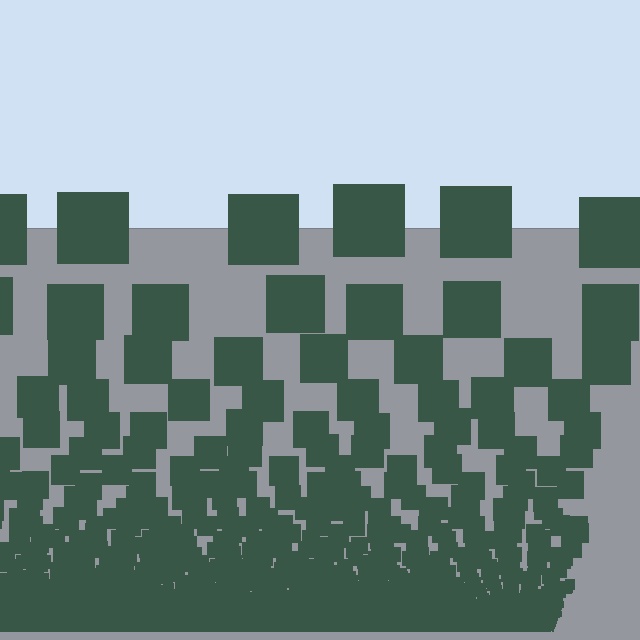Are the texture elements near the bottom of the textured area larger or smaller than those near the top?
Smaller. The gradient is inverted — elements near the bottom are smaller and denser.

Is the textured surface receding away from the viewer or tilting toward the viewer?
The surface appears to tilt toward the viewer. Texture elements get larger and sparser toward the top.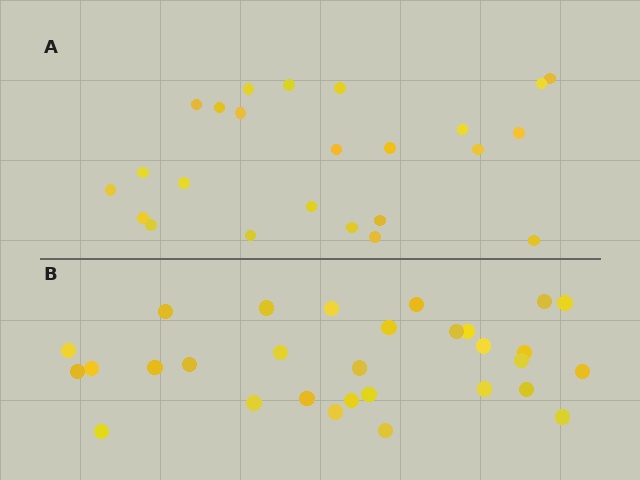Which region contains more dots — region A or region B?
Region B (the bottom region) has more dots.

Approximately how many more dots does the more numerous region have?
Region B has about 6 more dots than region A.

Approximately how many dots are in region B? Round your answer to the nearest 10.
About 30 dots.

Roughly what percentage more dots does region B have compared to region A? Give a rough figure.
About 25% more.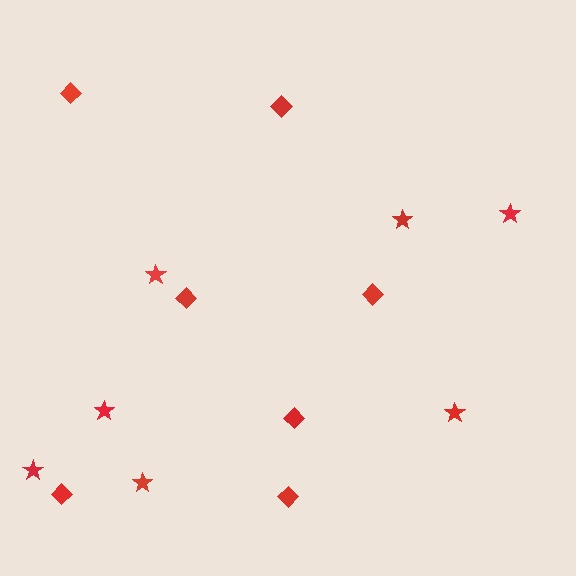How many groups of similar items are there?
There are 2 groups: one group of stars (7) and one group of diamonds (7).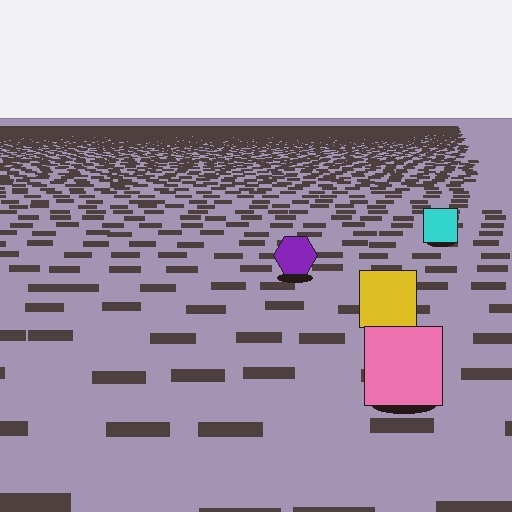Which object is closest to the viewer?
The pink square is closest. The texture marks near it are larger and more spread out.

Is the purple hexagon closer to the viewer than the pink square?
No. The pink square is closer — you can tell from the texture gradient: the ground texture is coarser near it.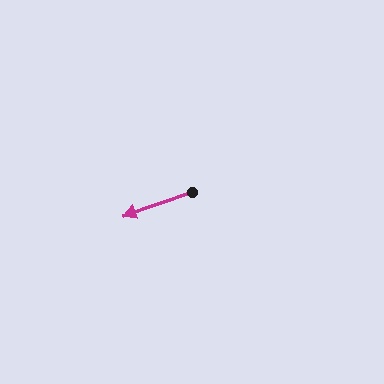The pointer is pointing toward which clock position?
Roughly 8 o'clock.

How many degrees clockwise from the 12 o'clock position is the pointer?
Approximately 251 degrees.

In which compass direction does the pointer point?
West.